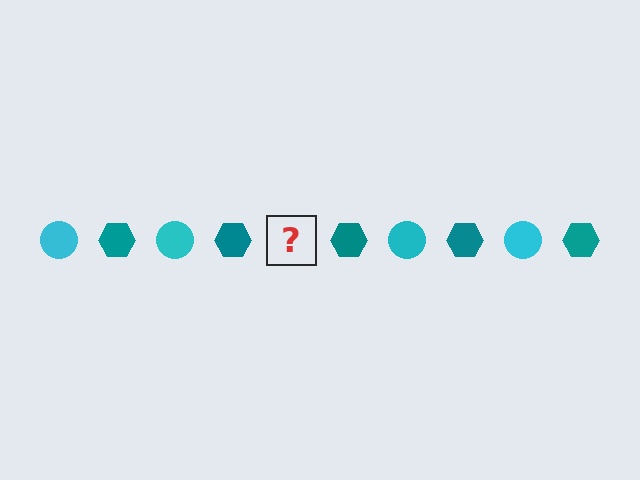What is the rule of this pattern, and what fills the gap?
The rule is that the pattern alternates between cyan circle and teal hexagon. The gap should be filled with a cyan circle.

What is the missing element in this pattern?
The missing element is a cyan circle.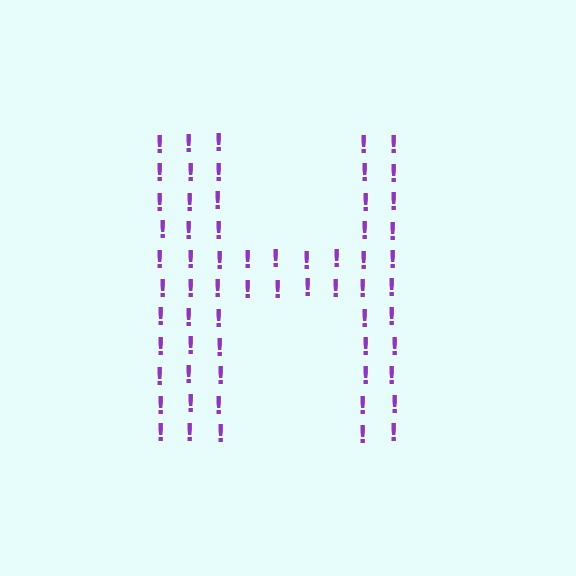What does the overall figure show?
The overall figure shows the letter H.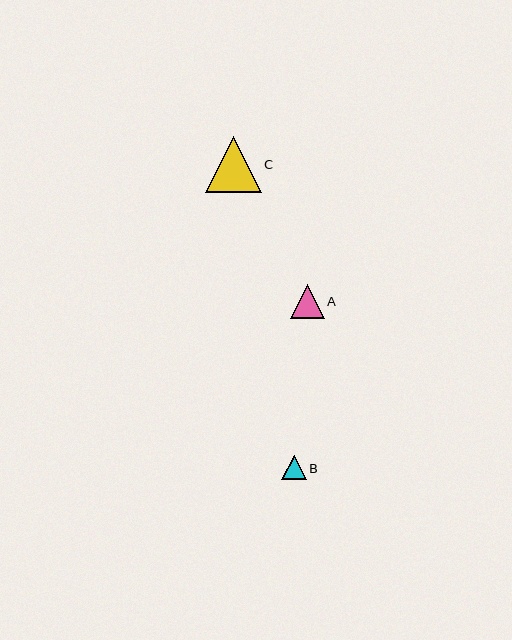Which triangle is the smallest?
Triangle B is the smallest with a size of approximately 24 pixels.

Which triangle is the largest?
Triangle C is the largest with a size of approximately 56 pixels.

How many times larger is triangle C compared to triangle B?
Triangle C is approximately 2.3 times the size of triangle B.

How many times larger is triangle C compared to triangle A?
Triangle C is approximately 1.7 times the size of triangle A.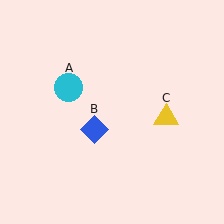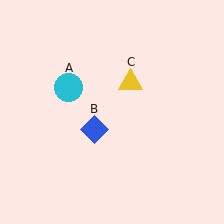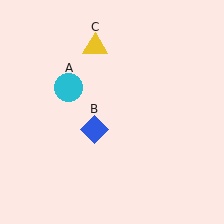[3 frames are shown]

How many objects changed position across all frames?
1 object changed position: yellow triangle (object C).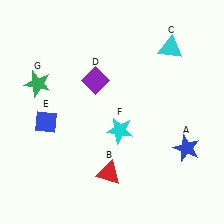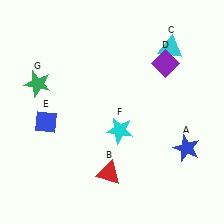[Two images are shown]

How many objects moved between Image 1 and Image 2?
1 object moved between the two images.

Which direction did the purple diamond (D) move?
The purple diamond (D) moved right.